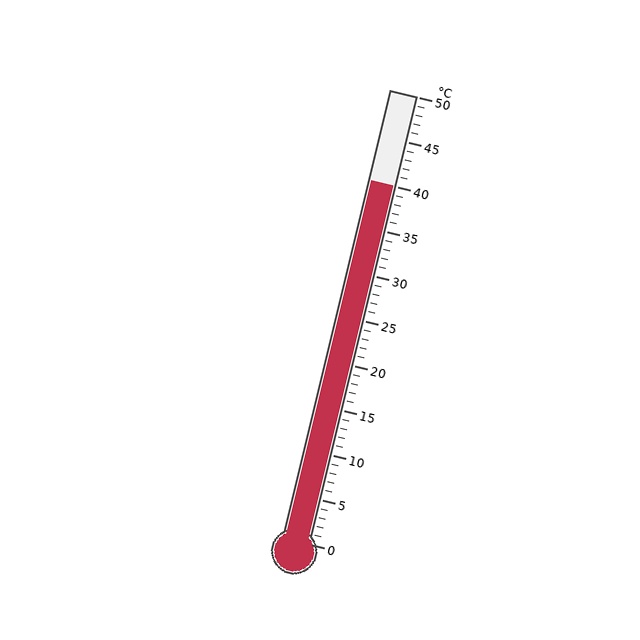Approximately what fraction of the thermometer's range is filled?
The thermometer is filled to approximately 80% of its range.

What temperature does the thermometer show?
The thermometer shows approximately 40°C.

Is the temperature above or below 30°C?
The temperature is above 30°C.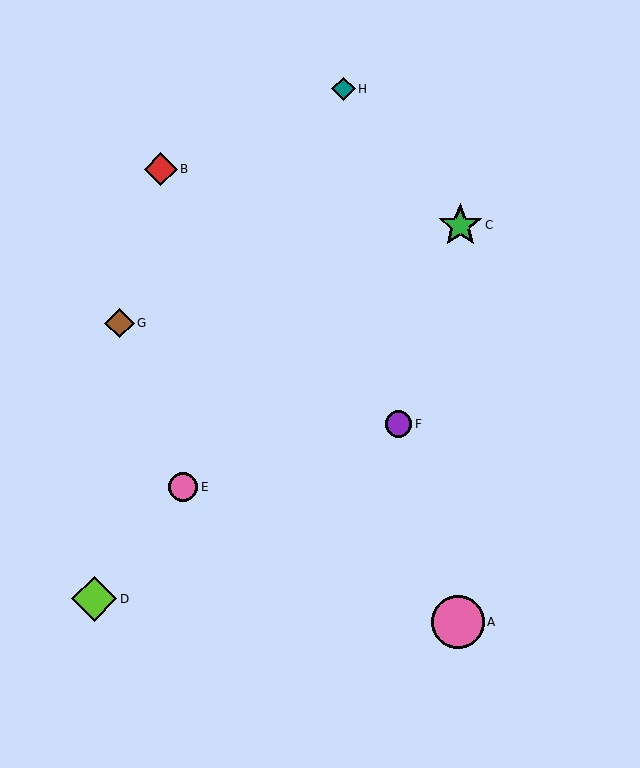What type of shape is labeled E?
Shape E is a pink circle.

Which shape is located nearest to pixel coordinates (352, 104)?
The teal diamond (labeled H) at (343, 89) is nearest to that location.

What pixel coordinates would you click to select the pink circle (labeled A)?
Click at (458, 622) to select the pink circle A.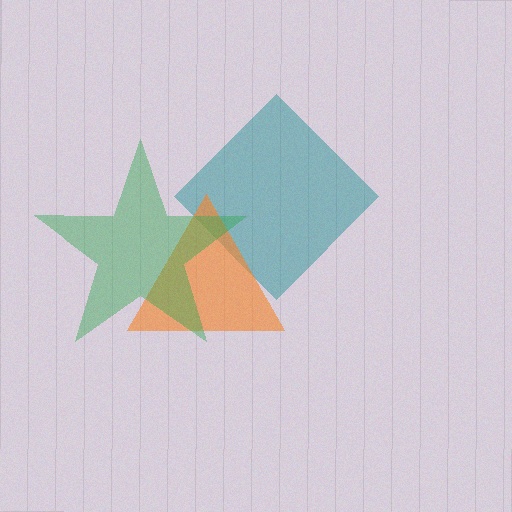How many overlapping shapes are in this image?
There are 3 overlapping shapes in the image.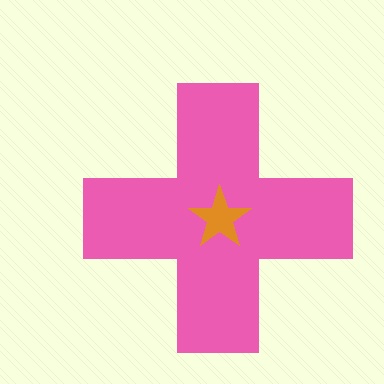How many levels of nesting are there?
2.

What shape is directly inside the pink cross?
The orange star.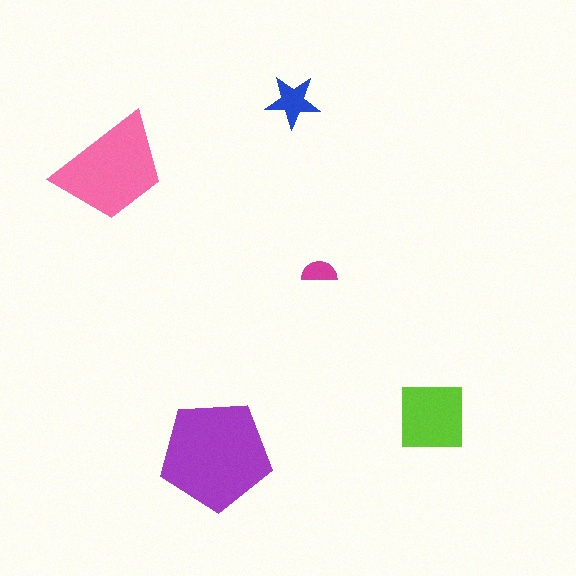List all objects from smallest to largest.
The magenta semicircle, the blue star, the lime square, the pink trapezoid, the purple pentagon.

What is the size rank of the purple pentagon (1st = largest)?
1st.